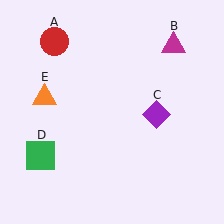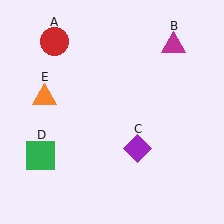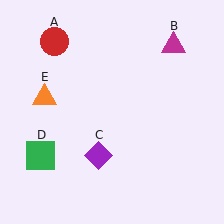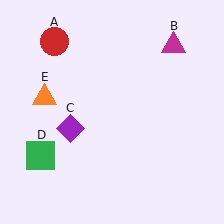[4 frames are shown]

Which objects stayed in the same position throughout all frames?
Red circle (object A) and magenta triangle (object B) and green square (object D) and orange triangle (object E) remained stationary.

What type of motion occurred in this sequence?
The purple diamond (object C) rotated clockwise around the center of the scene.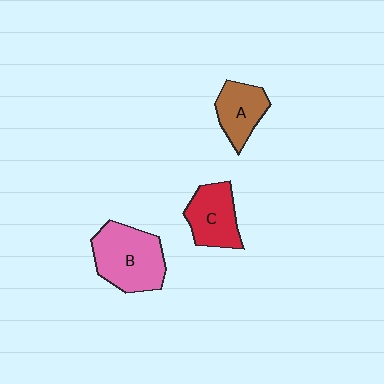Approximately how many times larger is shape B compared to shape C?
Approximately 1.4 times.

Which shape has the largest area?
Shape B (pink).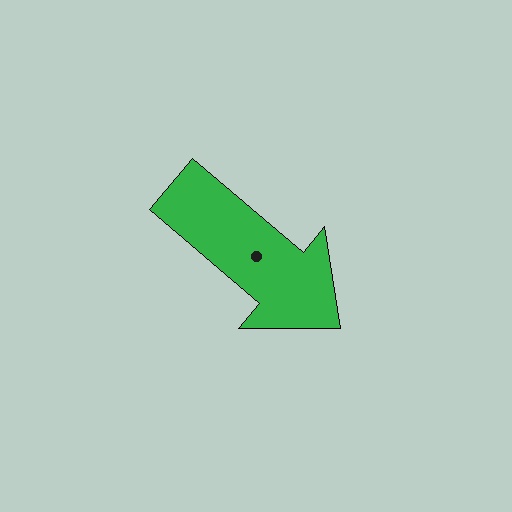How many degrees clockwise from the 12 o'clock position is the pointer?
Approximately 130 degrees.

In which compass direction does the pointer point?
Southeast.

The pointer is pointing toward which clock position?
Roughly 4 o'clock.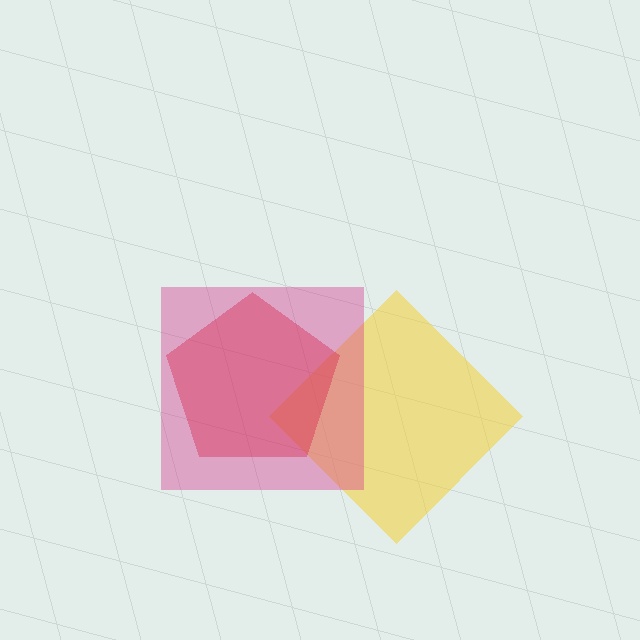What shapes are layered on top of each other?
The layered shapes are: a yellow diamond, a red pentagon, a magenta square.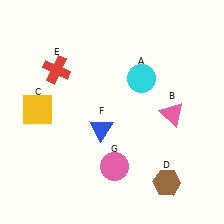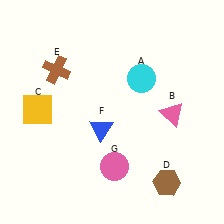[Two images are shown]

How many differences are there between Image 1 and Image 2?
There is 1 difference between the two images.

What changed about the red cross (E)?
In Image 1, E is red. In Image 2, it changed to brown.